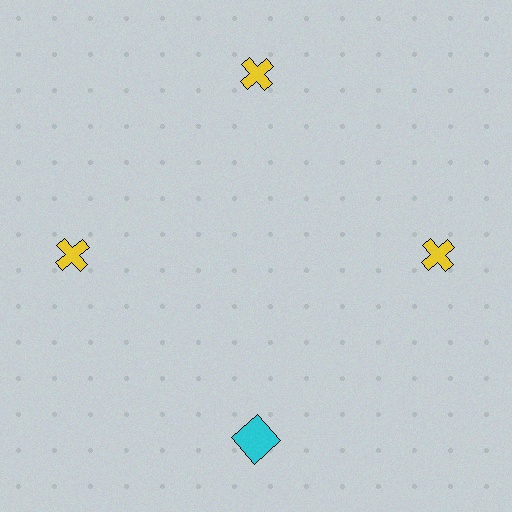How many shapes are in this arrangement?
There are 4 shapes arranged in a ring pattern.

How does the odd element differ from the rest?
It differs in both color (cyan instead of yellow) and shape (square instead of cross).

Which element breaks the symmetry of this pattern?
The cyan square at roughly the 6 o'clock position breaks the symmetry. All other shapes are yellow crosses.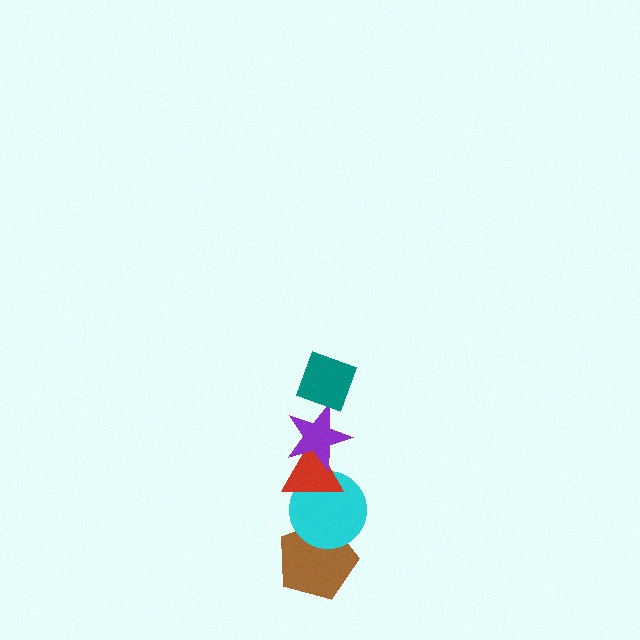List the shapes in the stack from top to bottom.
From top to bottom: the teal diamond, the purple star, the red triangle, the cyan circle, the brown pentagon.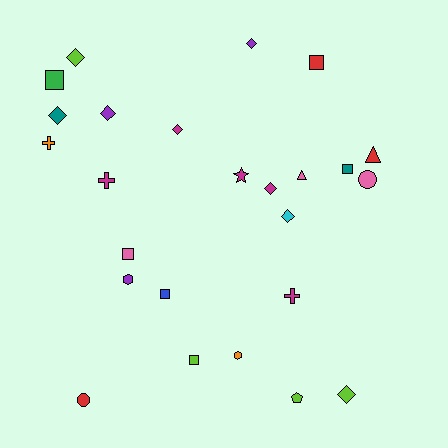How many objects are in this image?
There are 25 objects.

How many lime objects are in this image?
There are 4 lime objects.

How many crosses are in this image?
There are 3 crosses.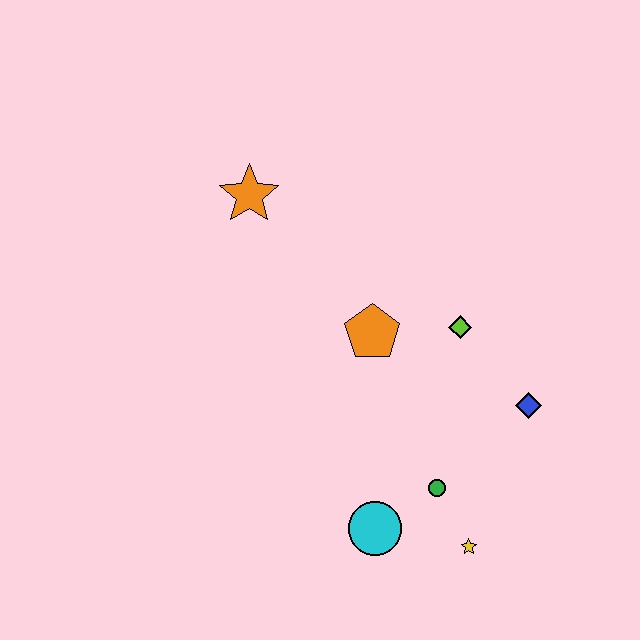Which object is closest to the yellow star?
The green circle is closest to the yellow star.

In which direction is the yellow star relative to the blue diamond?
The yellow star is below the blue diamond.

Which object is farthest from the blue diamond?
The orange star is farthest from the blue diamond.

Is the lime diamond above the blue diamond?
Yes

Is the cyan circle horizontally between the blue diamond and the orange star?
Yes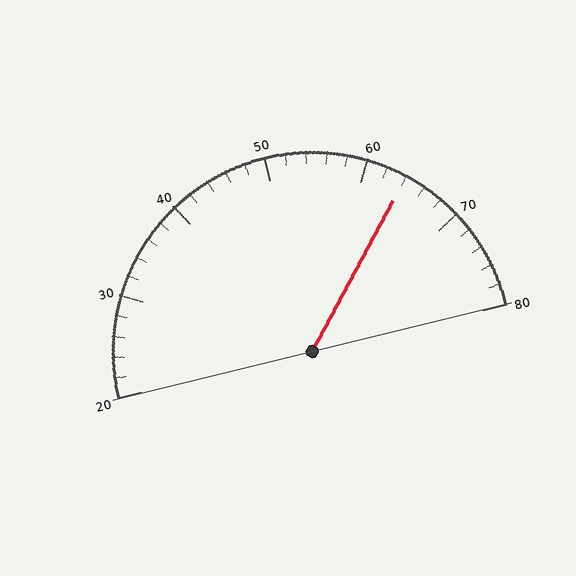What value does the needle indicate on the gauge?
The needle indicates approximately 64.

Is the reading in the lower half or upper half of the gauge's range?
The reading is in the upper half of the range (20 to 80).